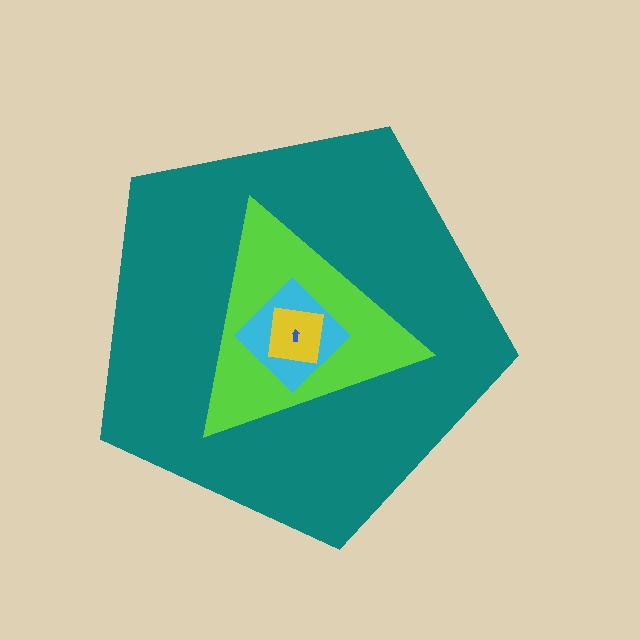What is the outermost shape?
The teal pentagon.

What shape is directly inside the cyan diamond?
The yellow square.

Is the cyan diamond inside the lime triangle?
Yes.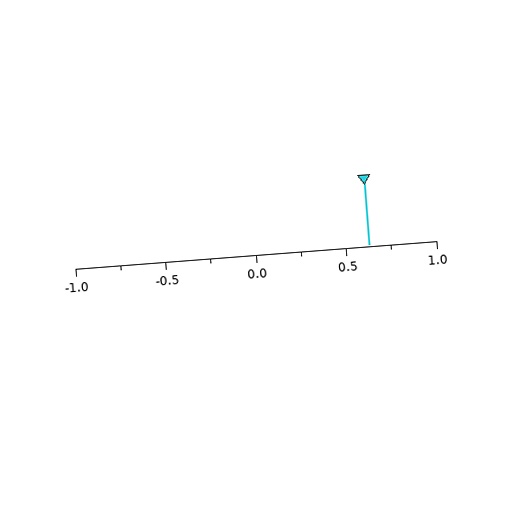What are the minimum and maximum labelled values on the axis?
The axis runs from -1.0 to 1.0.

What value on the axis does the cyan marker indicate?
The marker indicates approximately 0.62.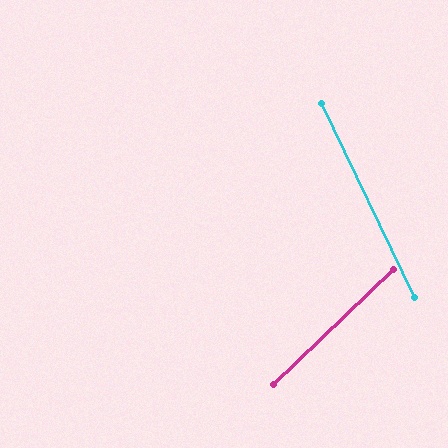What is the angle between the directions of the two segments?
Approximately 72 degrees.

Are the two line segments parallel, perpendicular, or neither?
Neither parallel nor perpendicular — they differ by about 72°.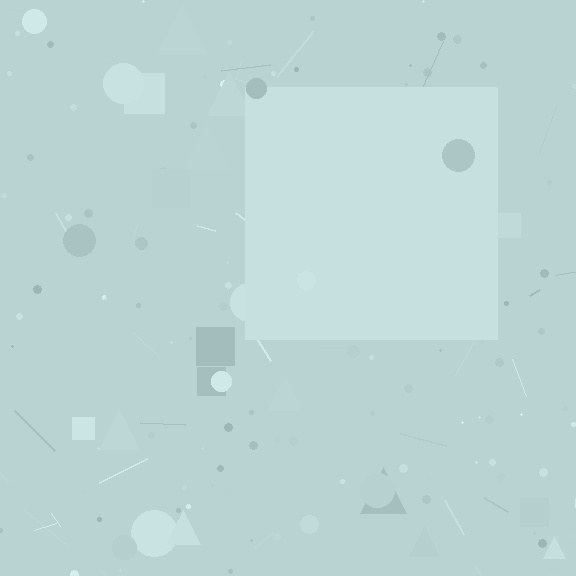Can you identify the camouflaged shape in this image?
The camouflaged shape is a square.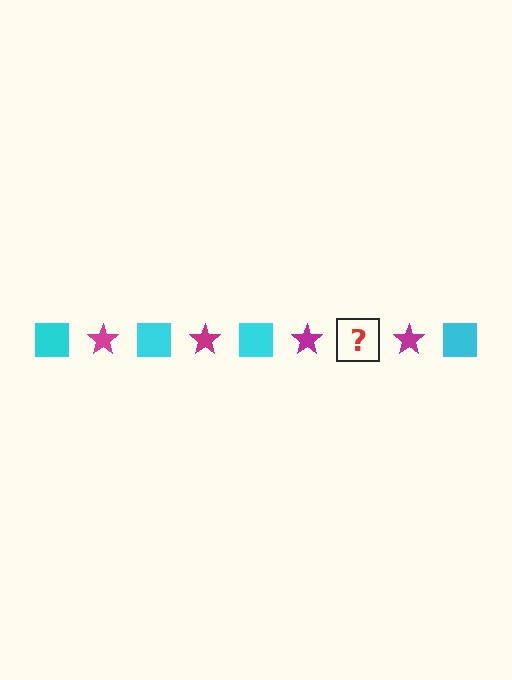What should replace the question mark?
The question mark should be replaced with a cyan square.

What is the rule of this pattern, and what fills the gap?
The rule is that the pattern alternates between cyan square and magenta star. The gap should be filled with a cyan square.